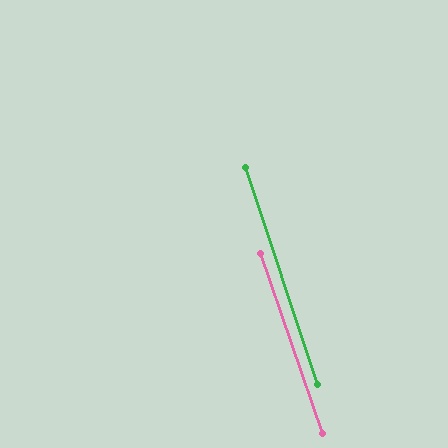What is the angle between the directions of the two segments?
Approximately 1 degree.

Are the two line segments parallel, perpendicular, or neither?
Parallel — their directions differ by only 0.9°.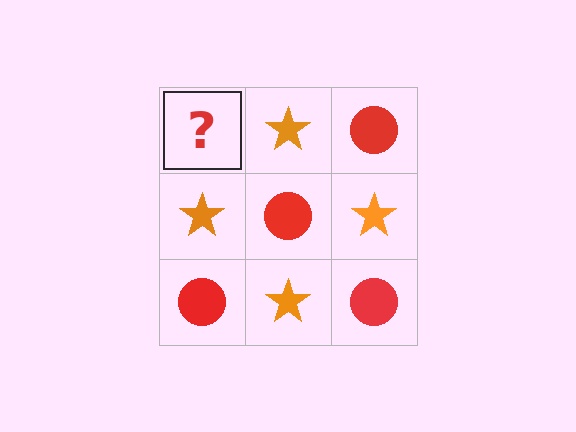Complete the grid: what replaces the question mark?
The question mark should be replaced with a red circle.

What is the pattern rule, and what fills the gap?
The rule is that it alternates red circle and orange star in a checkerboard pattern. The gap should be filled with a red circle.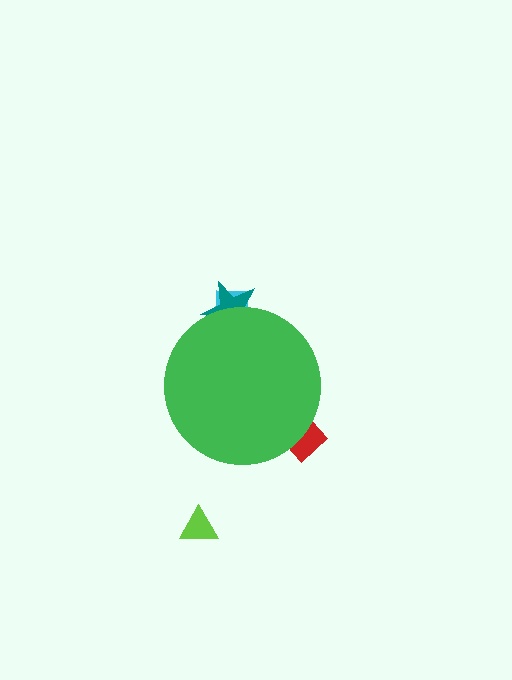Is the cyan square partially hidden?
Yes, the cyan square is partially hidden behind the green circle.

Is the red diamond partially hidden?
Yes, the red diamond is partially hidden behind the green circle.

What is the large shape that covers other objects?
A green circle.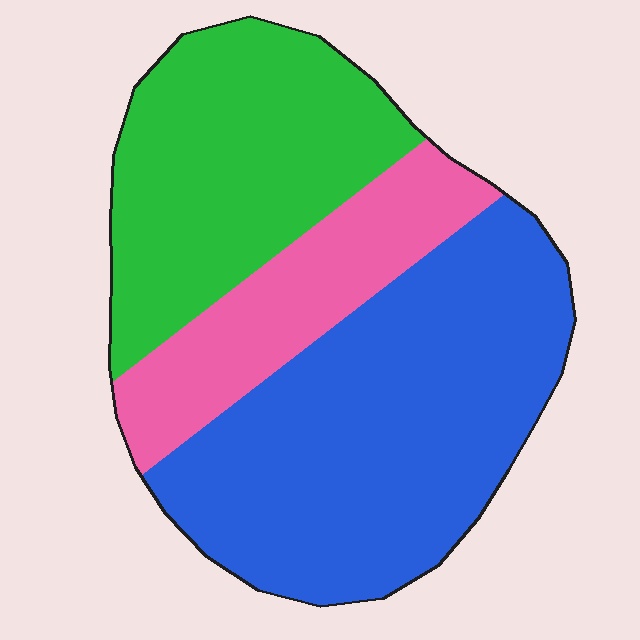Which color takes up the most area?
Blue, at roughly 50%.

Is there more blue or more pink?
Blue.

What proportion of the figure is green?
Green takes up between a quarter and a half of the figure.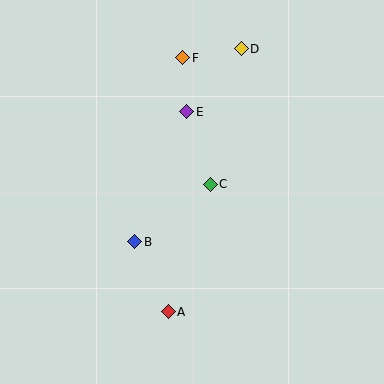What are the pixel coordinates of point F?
Point F is at (183, 58).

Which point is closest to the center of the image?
Point C at (210, 184) is closest to the center.